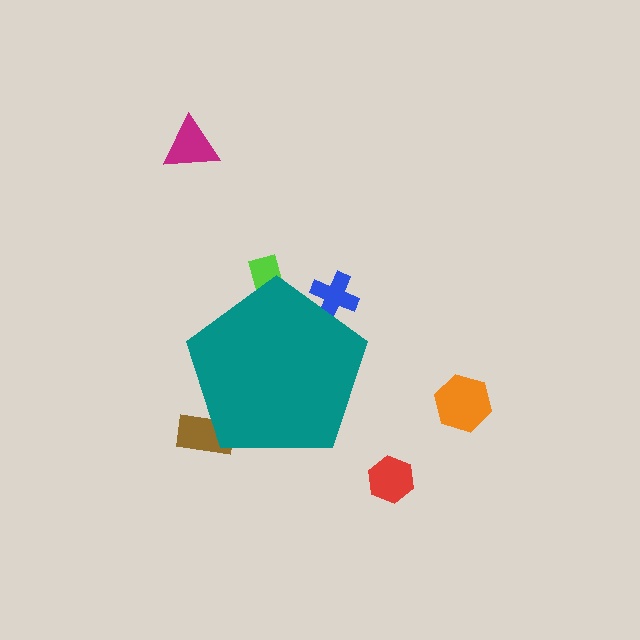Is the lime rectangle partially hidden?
Yes, the lime rectangle is partially hidden behind the teal pentagon.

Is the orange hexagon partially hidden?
No, the orange hexagon is fully visible.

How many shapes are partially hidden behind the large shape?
3 shapes are partially hidden.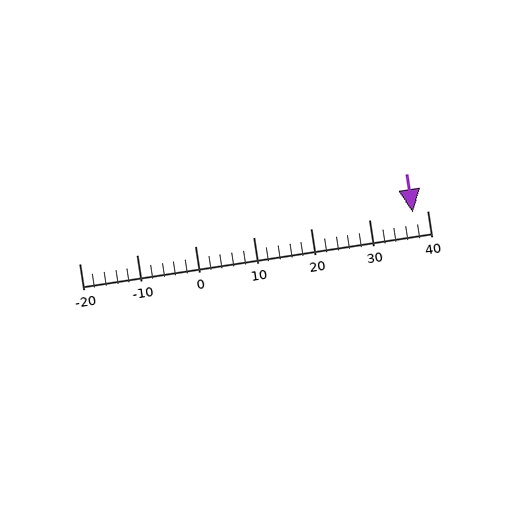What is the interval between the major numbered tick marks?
The major tick marks are spaced 10 units apart.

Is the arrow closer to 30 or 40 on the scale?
The arrow is closer to 40.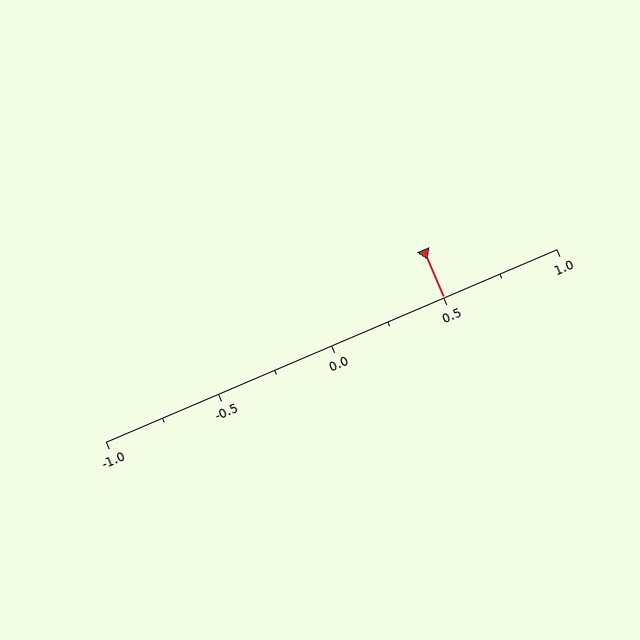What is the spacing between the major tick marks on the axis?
The major ticks are spaced 0.5 apart.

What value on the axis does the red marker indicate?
The marker indicates approximately 0.5.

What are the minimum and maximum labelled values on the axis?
The axis runs from -1.0 to 1.0.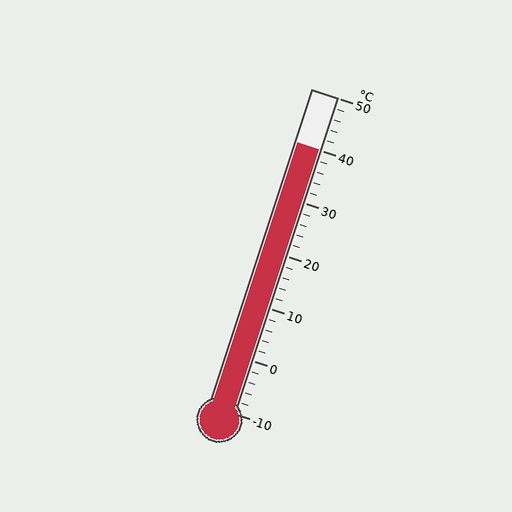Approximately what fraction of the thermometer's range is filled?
The thermometer is filled to approximately 85% of its range.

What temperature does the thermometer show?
The thermometer shows approximately 40°C.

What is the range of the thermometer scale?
The thermometer scale ranges from -10°C to 50°C.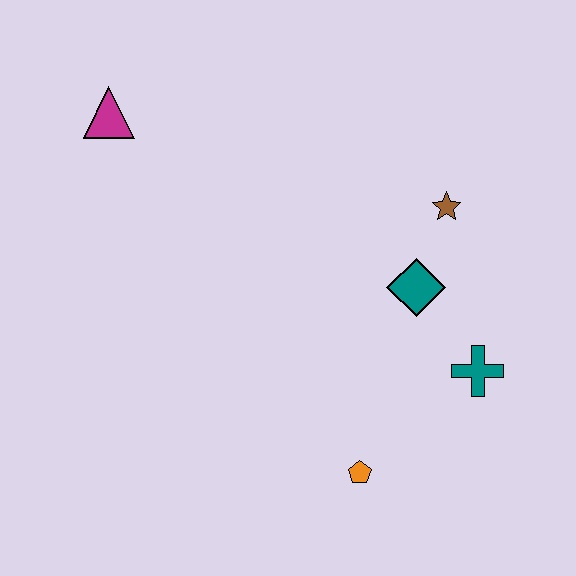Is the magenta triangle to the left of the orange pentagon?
Yes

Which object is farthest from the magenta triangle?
The teal cross is farthest from the magenta triangle.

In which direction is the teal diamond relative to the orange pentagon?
The teal diamond is above the orange pentagon.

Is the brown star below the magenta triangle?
Yes